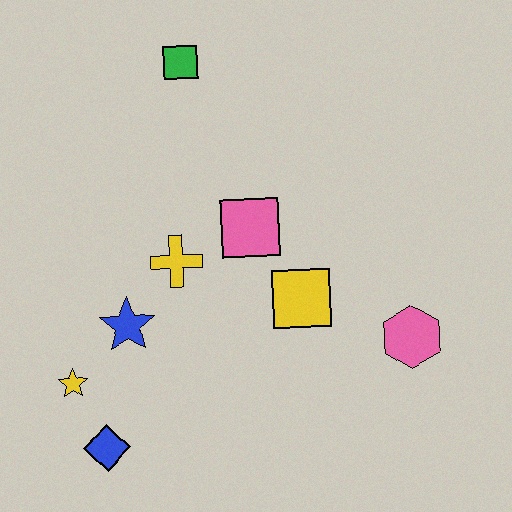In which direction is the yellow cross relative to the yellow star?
The yellow cross is above the yellow star.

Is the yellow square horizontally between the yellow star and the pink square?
No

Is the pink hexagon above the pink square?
No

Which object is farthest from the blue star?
The pink hexagon is farthest from the blue star.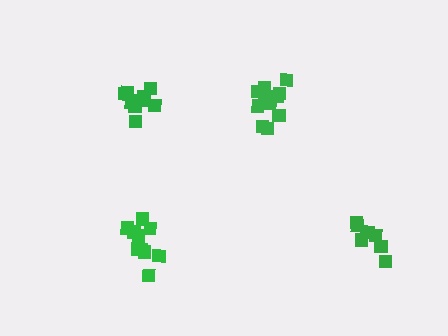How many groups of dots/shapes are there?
There are 4 groups.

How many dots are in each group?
Group 1: 10 dots, Group 2: 11 dots, Group 3: 10 dots, Group 4: 7 dots (38 total).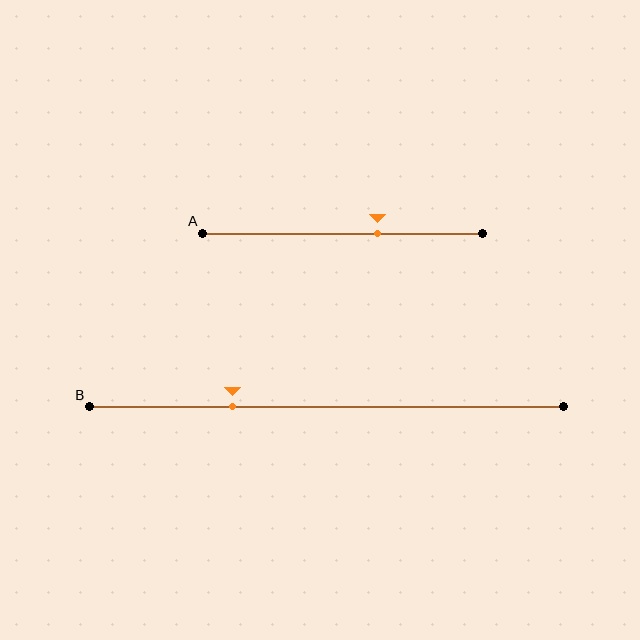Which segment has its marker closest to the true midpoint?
Segment A has its marker closest to the true midpoint.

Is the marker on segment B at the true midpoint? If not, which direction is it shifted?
No, the marker on segment B is shifted to the left by about 20% of the segment length.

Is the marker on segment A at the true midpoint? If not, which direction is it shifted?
No, the marker on segment A is shifted to the right by about 12% of the segment length.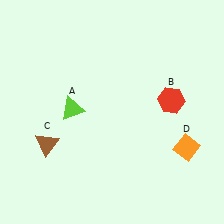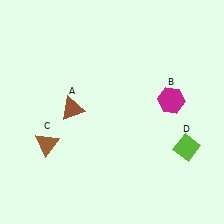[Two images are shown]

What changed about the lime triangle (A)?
In Image 1, A is lime. In Image 2, it changed to brown.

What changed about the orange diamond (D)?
In Image 1, D is orange. In Image 2, it changed to lime.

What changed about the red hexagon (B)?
In Image 1, B is red. In Image 2, it changed to magenta.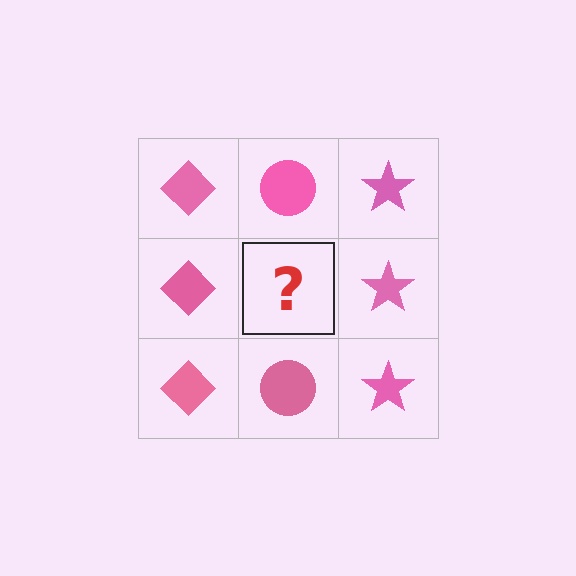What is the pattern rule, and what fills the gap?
The rule is that each column has a consistent shape. The gap should be filled with a pink circle.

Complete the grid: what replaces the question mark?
The question mark should be replaced with a pink circle.